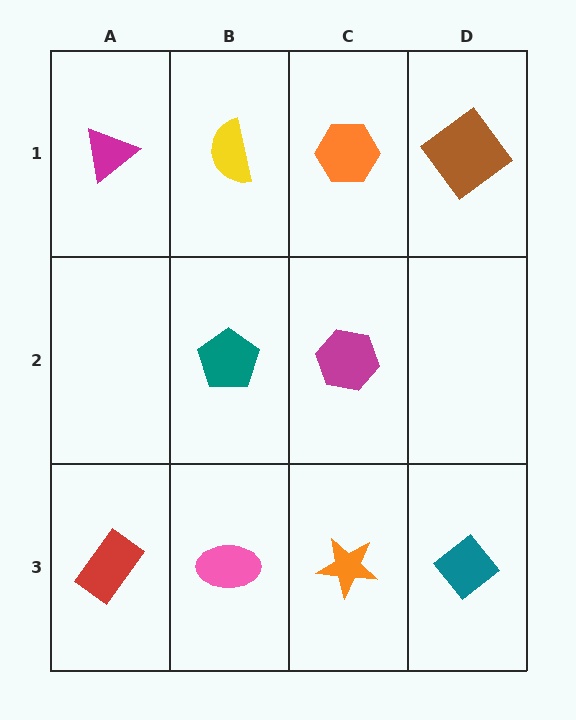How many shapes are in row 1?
4 shapes.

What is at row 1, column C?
An orange hexagon.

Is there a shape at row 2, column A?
No, that cell is empty.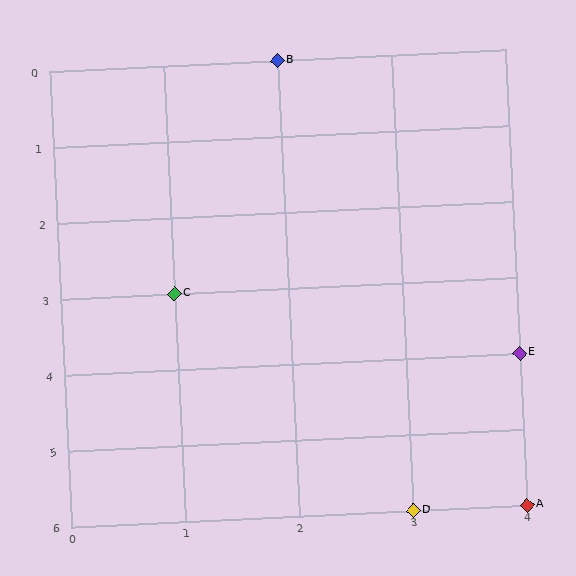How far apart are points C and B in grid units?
Points C and B are 1 column and 3 rows apart (about 3.2 grid units diagonally).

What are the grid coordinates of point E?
Point E is at grid coordinates (4, 4).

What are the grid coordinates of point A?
Point A is at grid coordinates (4, 6).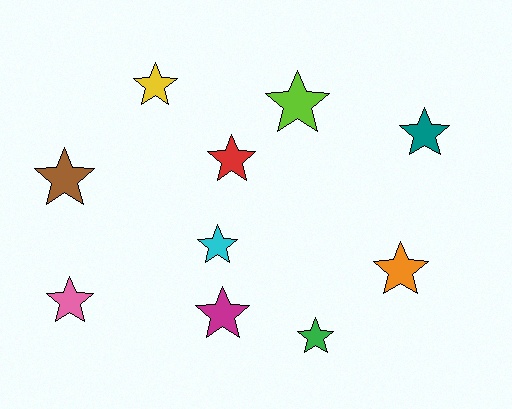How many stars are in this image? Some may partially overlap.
There are 10 stars.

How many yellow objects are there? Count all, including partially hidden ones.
There is 1 yellow object.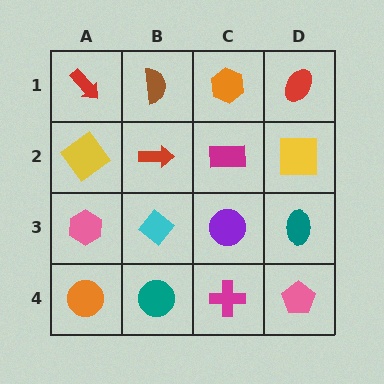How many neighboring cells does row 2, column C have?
4.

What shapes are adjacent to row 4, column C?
A purple circle (row 3, column C), a teal circle (row 4, column B), a pink pentagon (row 4, column D).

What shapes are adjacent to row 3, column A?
A yellow diamond (row 2, column A), an orange circle (row 4, column A), a cyan diamond (row 3, column B).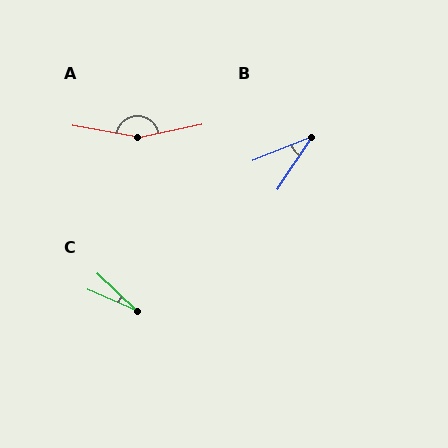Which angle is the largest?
A, at approximately 158 degrees.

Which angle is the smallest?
C, at approximately 20 degrees.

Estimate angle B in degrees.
Approximately 35 degrees.